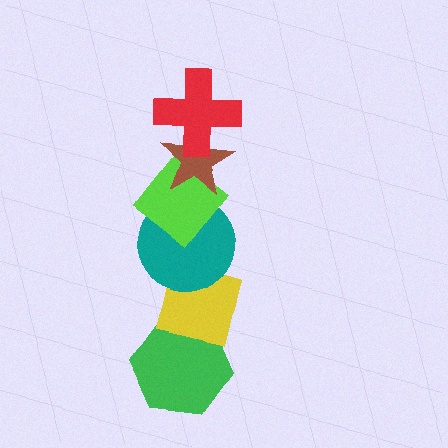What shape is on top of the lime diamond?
The brown star is on top of the lime diamond.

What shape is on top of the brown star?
The red cross is on top of the brown star.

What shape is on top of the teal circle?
The lime diamond is on top of the teal circle.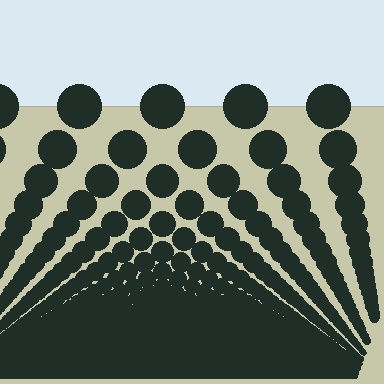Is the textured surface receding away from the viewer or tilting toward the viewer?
The surface appears to tilt toward the viewer. Texture elements get larger and sparser toward the top.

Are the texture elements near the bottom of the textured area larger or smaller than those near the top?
Smaller. The gradient is inverted — elements near the bottom are smaller and denser.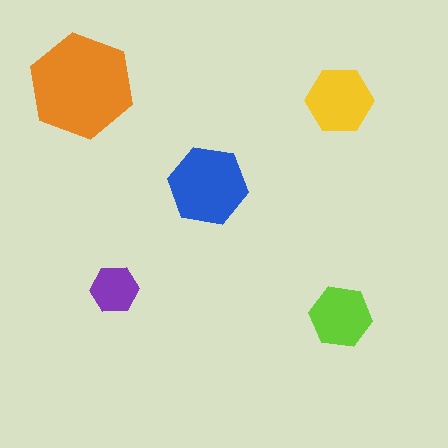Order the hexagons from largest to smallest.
the orange one, the blue one, the yellow one, the lime one, the purple one.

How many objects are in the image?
There are 5 objects in the image.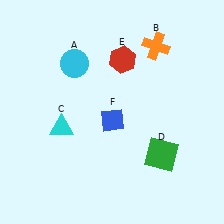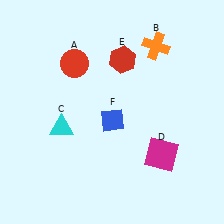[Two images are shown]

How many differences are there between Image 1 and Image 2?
There are 2 differences between the two images.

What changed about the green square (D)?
In Image 1, D is green. In Image 2, it changed to magenta.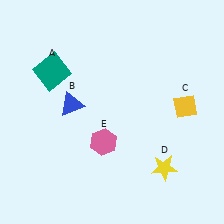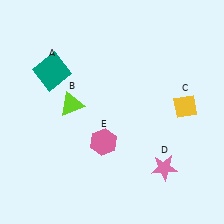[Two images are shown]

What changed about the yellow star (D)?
In Image 1, D is yellow. In Image 2, it changed to pink.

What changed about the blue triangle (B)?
In Image 1, B is blue. In Image 2, it changed to lime.